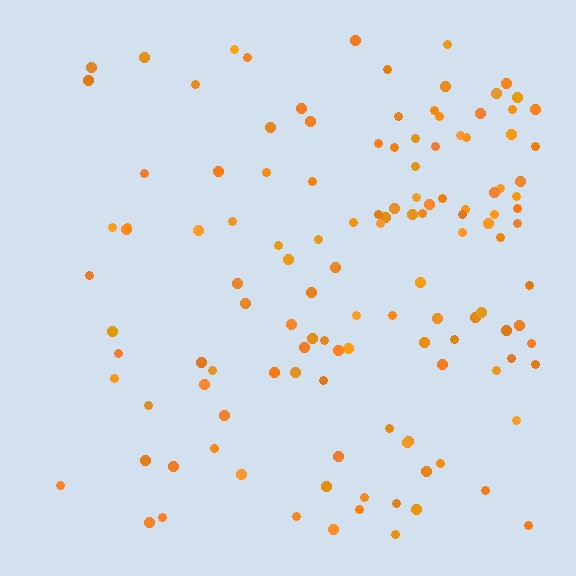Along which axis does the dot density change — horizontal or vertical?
Horizontal.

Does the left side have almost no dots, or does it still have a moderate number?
Still a moderate number, just noticeably fewer than the right.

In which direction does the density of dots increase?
From left to right, with the right side densest.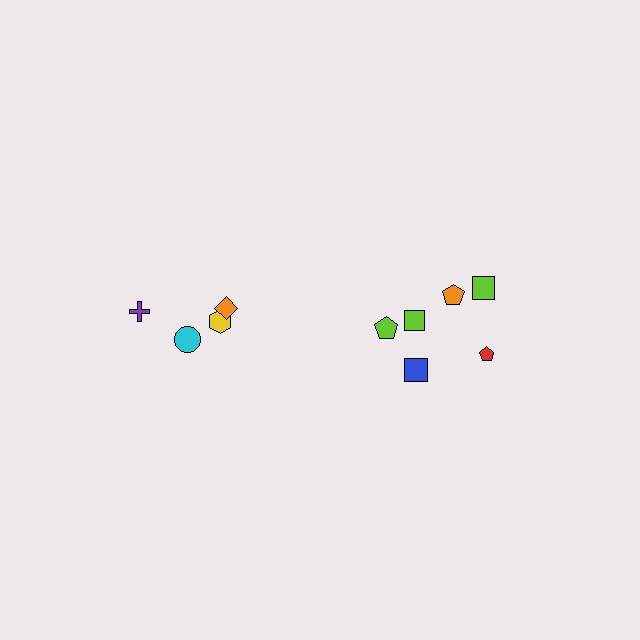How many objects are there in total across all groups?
There are 10 objects.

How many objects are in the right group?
There are 6 objects.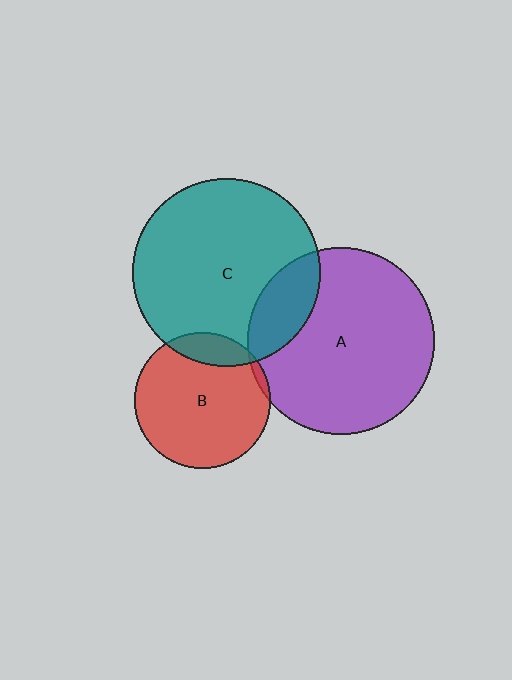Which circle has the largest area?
Circle C (teal).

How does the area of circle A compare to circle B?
Approximately 1.9 times.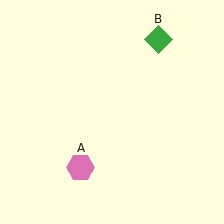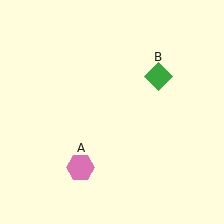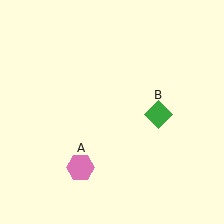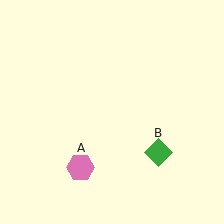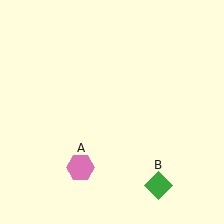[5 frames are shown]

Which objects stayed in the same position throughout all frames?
Pink hexagon (object A) remained stationary.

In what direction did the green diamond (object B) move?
The green diamond (object B) moved down.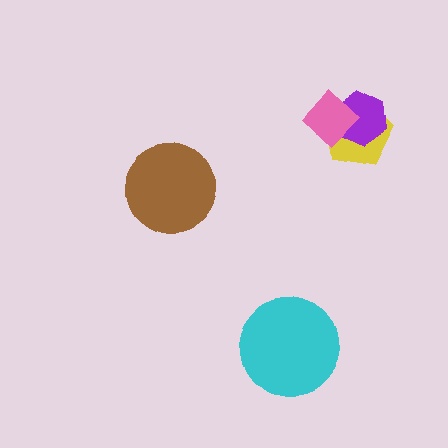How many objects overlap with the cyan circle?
0 objects overlap with the cyan circle.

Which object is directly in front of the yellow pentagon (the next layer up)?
The purple hexagon is directly in front of the yellow pentagon.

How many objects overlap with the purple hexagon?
2 objects overlap with the purple hexagon.